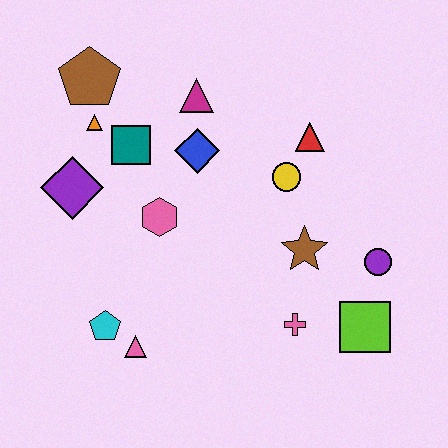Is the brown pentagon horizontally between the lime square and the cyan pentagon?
No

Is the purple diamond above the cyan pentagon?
Yes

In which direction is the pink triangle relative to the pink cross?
The pink triangle is to the left of the pink cross.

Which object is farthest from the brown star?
The brown pentagon is farthest from the brown star.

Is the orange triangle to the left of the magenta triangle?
Yes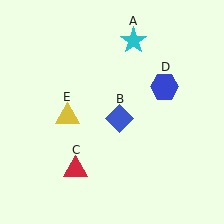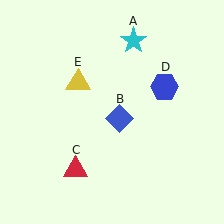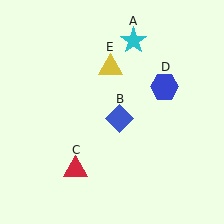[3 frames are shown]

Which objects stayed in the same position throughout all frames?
Cyan star (object A) and blue diamond (object B) and red triangle (object C) and blue hexagon (object D) remained stationary.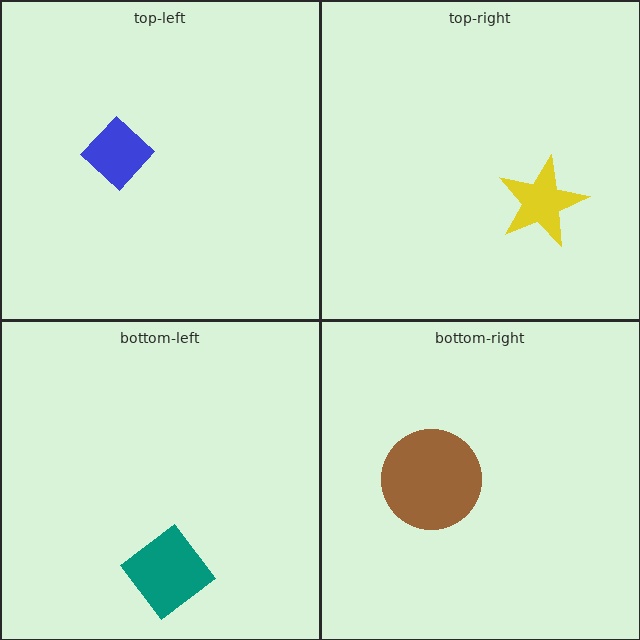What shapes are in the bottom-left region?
The teal diamond.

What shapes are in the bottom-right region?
The brown circle.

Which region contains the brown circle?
The bottom-right region.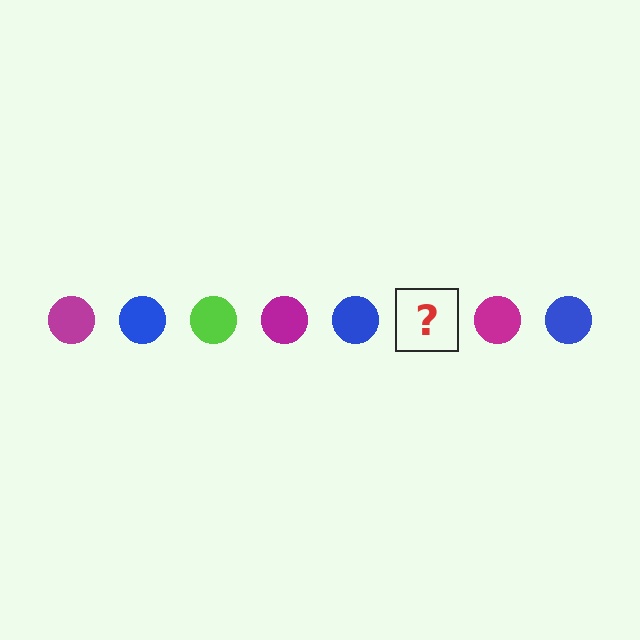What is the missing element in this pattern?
The missing element is a lime circle.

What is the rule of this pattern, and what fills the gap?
The rule is that the pattern cycles through magenta, blue, lime circles. The gap should be filled with a lime circle.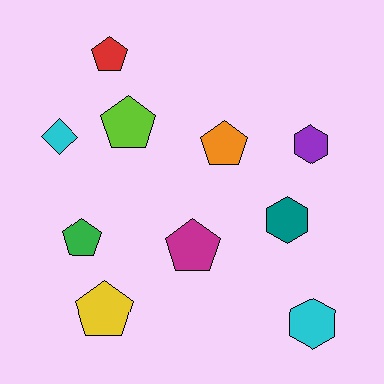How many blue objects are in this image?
There are no blue objects.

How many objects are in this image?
There are 10 objects.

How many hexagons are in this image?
There are 3 hexagons.